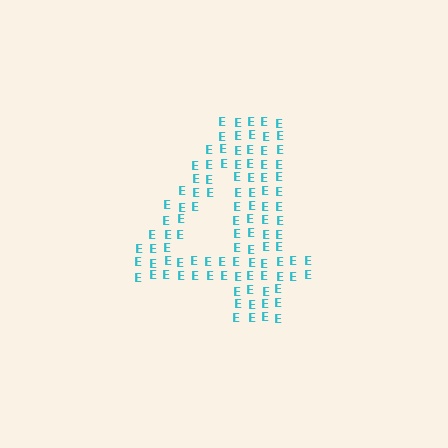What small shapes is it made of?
It is made of small letter E's.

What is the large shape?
The large shape is the digit 4.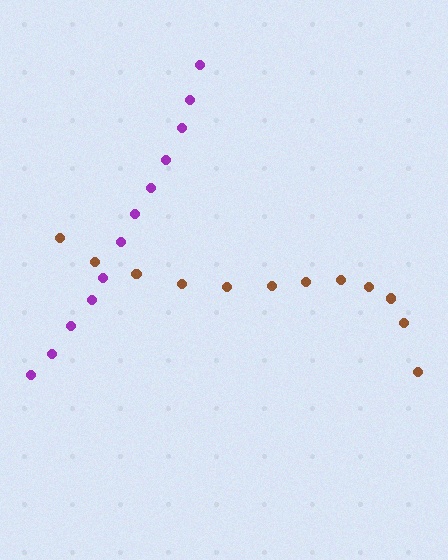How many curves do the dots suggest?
There are 2 distinct paths.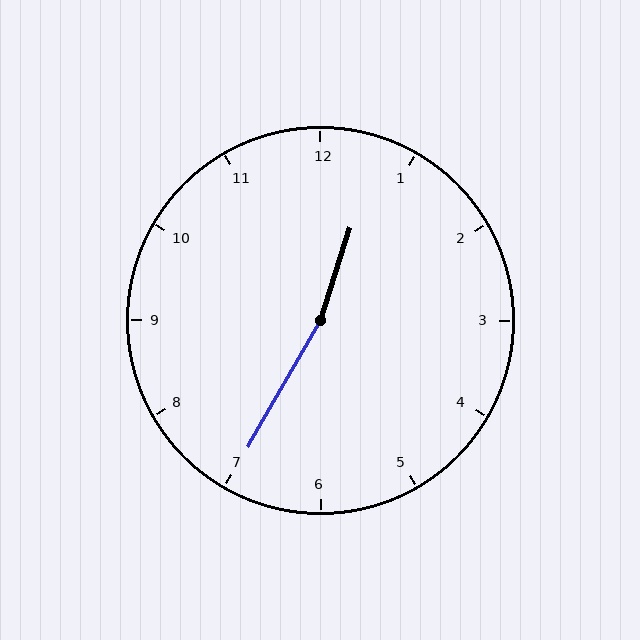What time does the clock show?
12:35.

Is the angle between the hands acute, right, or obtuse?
It is obtuse.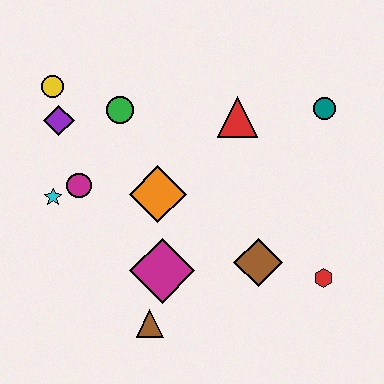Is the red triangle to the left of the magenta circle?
No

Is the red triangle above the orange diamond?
Yes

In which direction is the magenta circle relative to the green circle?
The magenta circle is below the green circle.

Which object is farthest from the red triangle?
The brown triangle is farthest from the red triangle.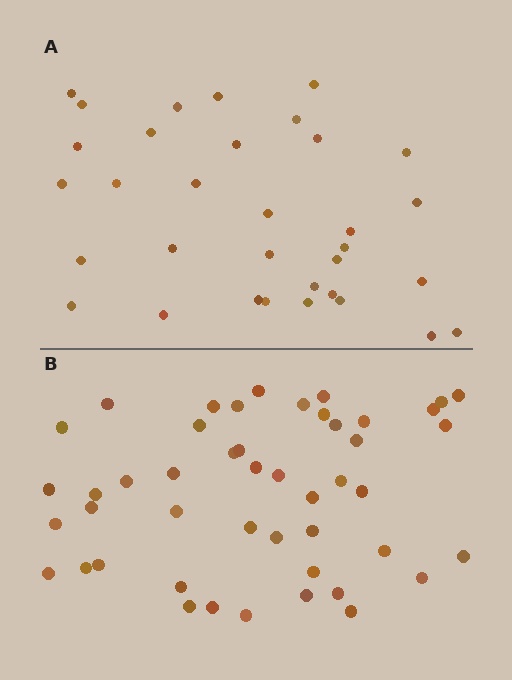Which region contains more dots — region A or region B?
Region B (the bottom region) has more dots.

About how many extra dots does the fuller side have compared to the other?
Region B has approximately 15 more dots than region A.